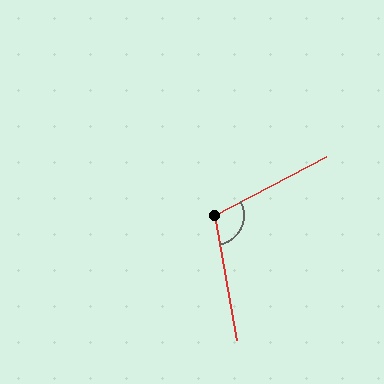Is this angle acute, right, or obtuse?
It is obtuse.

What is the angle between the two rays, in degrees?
Approximately 108 degrees.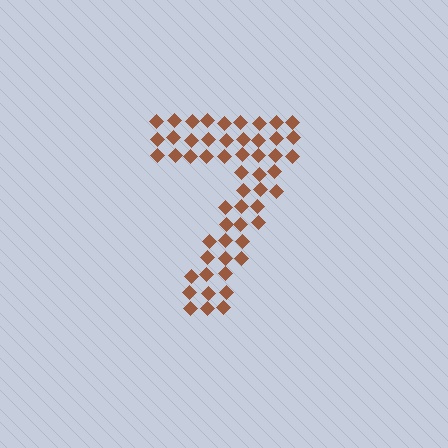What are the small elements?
The small elements are diamonds.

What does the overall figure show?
The overall figure shows the digit 7.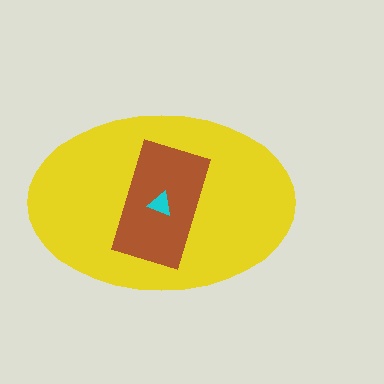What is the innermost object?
The cyan triangle.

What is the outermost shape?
The yellow ellipse.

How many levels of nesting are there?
3.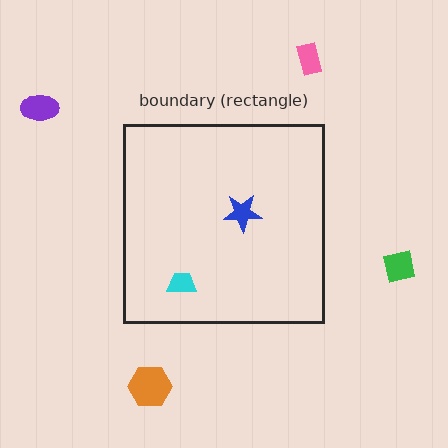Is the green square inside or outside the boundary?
Outside.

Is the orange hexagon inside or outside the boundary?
Outside.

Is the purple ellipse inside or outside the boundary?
Outside.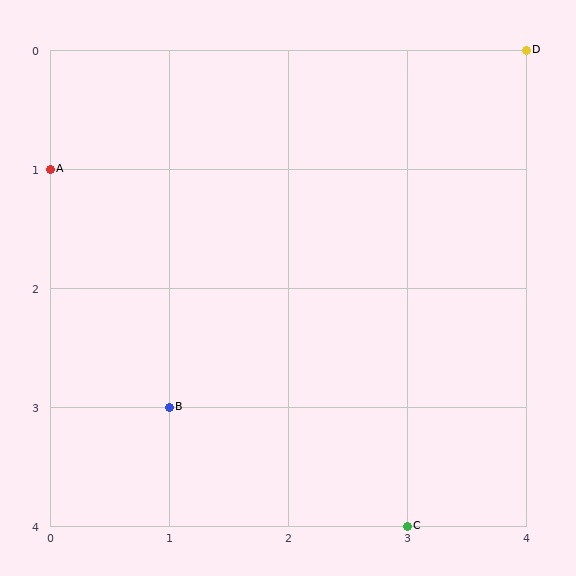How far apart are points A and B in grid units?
Points A and B are 1 column and 2 rows apart (about 2.2 grid units diagonally).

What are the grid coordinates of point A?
Point A is at grid coordinates (0, 1).